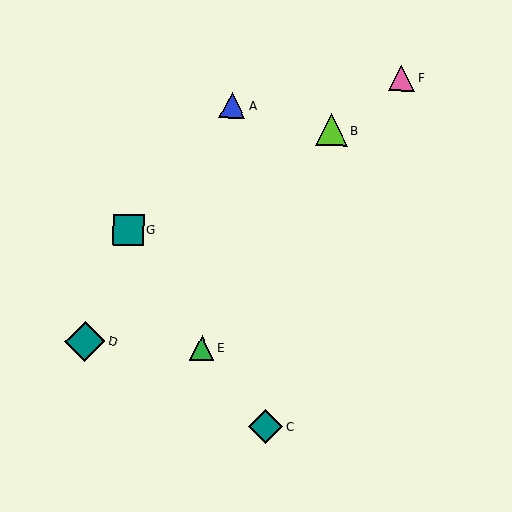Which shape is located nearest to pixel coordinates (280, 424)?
The teal diamond (labeled C) at (266, 426) is nearest to that location.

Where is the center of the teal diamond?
The center of the teal diamond is at (266, 426).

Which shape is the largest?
The teal diamond (labeled D) is the largest.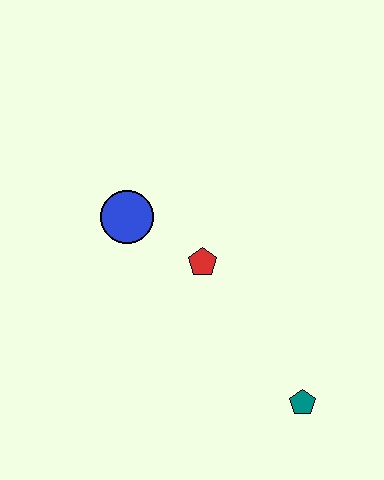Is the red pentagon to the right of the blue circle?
Yes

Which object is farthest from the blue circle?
The teal pentagon is farthest from the blue circle.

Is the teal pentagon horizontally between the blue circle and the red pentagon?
No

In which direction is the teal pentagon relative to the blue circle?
The teal pentagon is below the blue circle.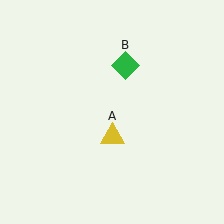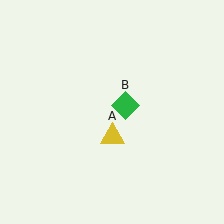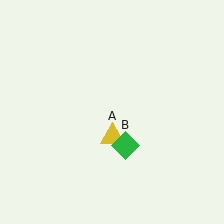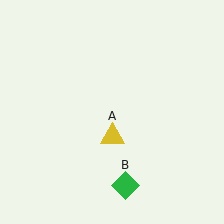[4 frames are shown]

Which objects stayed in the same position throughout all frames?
Yellow triangle (object A) remained stationary.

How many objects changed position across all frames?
1 object changed position: green diamond (object B).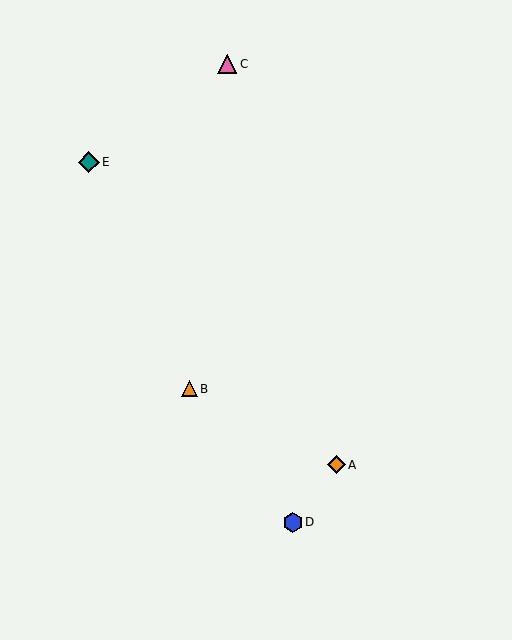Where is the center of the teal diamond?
The center of the teal diamond is at (89, 162).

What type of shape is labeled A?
Shape A is an orange diamond.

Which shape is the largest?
The teal diamond (labeled E) is the largest.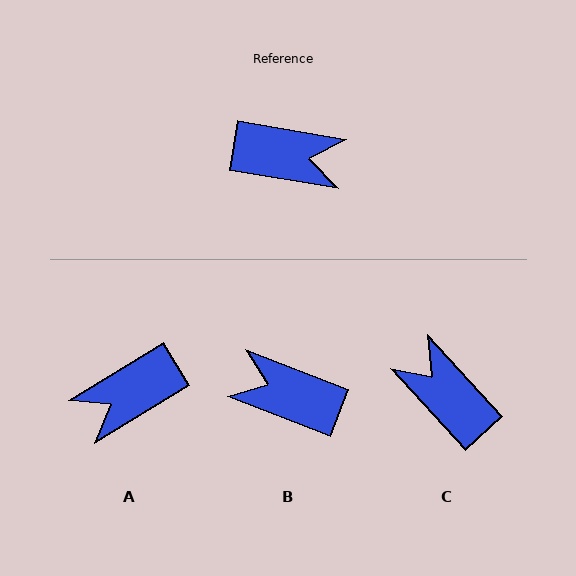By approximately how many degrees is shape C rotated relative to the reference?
Approximately 142 degrees counter-clockwise.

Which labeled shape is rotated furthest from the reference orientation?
B, about 168 degrees away.